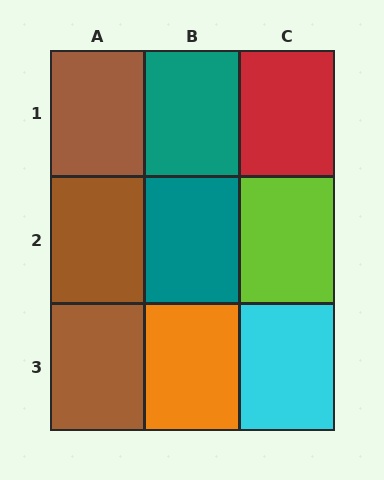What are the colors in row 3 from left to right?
Brown, orange, cyan.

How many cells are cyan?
1 cell is cyan.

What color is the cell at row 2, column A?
Brown.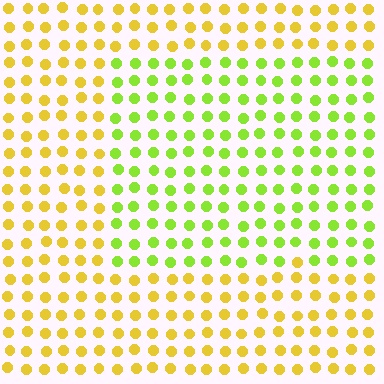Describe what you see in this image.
The image is filled with small yellow elements in a uniform arrangement. A rectangle-shaped region is visible where the elements are tinted to a slightly different hue, forming a subtle color boundary.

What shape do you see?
I see a rectangle.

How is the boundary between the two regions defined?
The boundary is defined purely by a slight shift in hue (about 42 degrees). Spacing, size, and orientation are identical on both sides.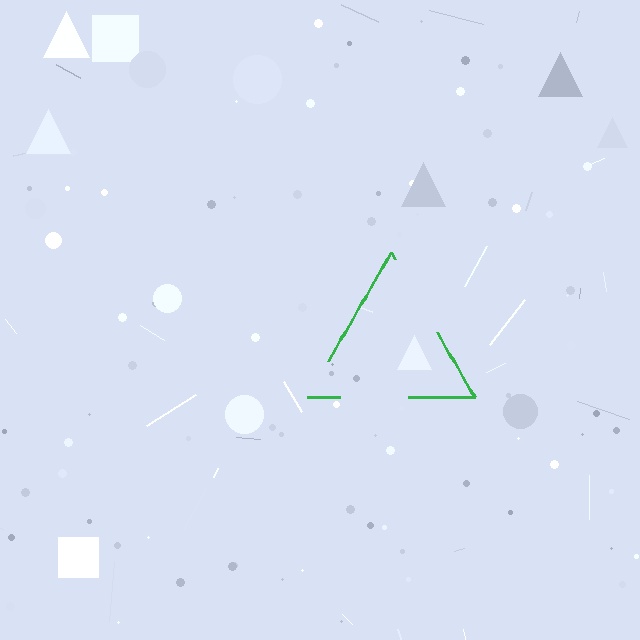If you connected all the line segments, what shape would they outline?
They would outline a triangle.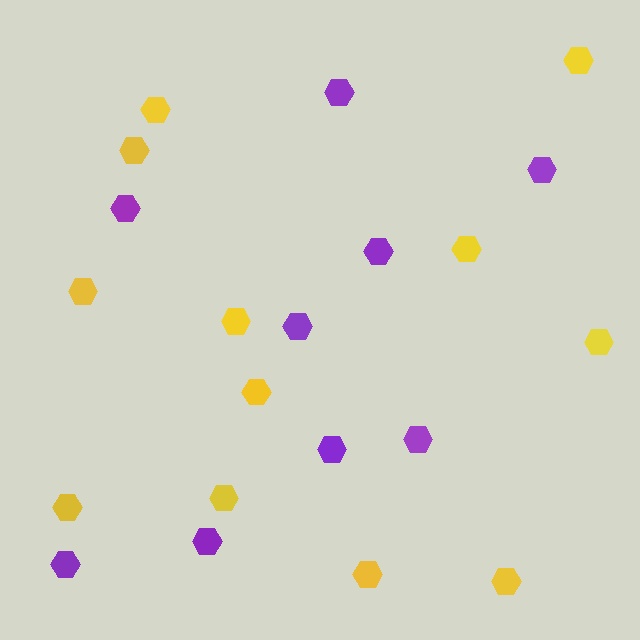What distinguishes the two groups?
There are 2 groups: one group of yellow hexagons (12) and one group of purple hexagons (9).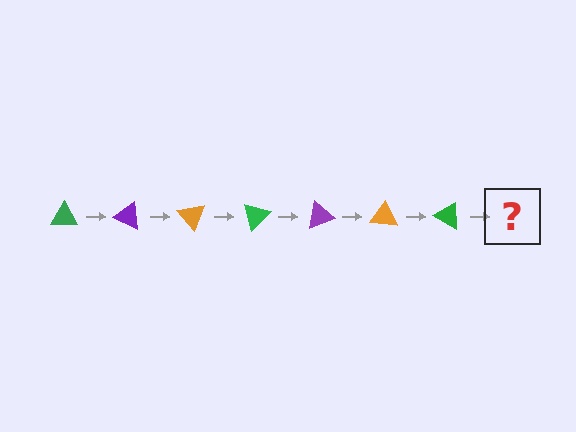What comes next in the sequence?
The next element should be a purple triangle, rotated 175 degrees from the start.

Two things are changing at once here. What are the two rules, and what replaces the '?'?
The two rules are that it rotates 25 degrees each step and the color cycles through green, purple, and orange. The '?' should be a purple triangle, rotated 175 degrees from the start.